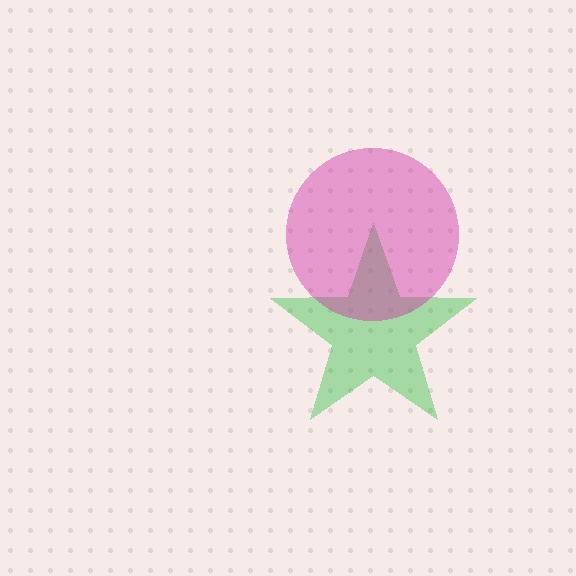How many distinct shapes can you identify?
There are 2 distinct shapes: a green star, a magenta circle.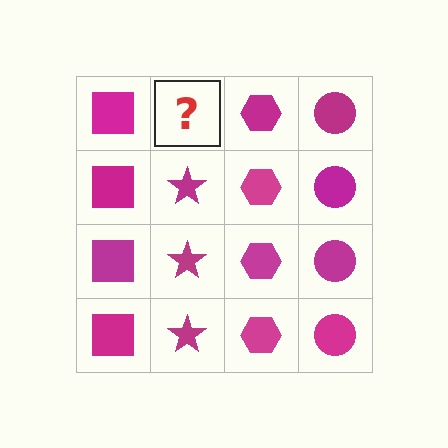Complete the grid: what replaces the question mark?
The question mark should be replaced with a magenta star.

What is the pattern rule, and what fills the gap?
The rule is that each column has a consistent shape. The gap should be filled with a magenta star.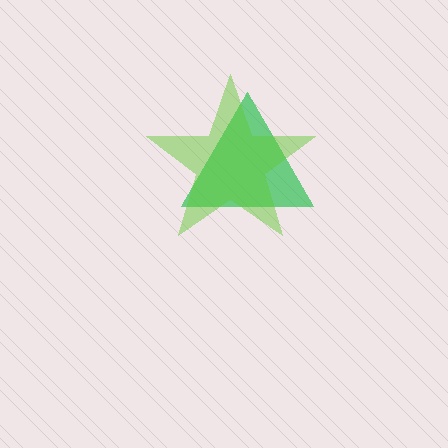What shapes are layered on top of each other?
The layered shapes are: a green triangle, a lime star.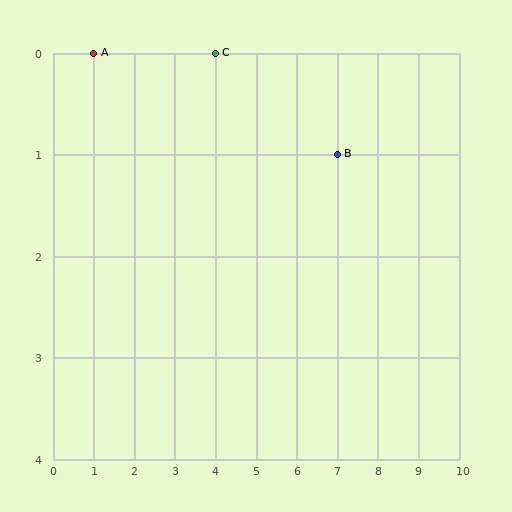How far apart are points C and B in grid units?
Points C and B are 3 columns and 1 row apart (about 3.2 grid units diagonally).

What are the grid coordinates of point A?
Point A is at grid coordinates (1, 0).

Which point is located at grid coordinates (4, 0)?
Point C is at (4, 0).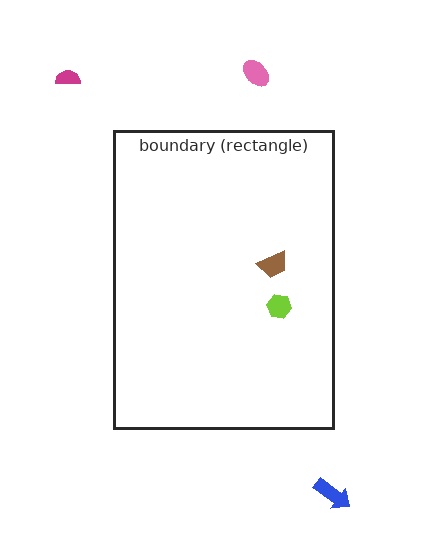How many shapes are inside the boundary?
2 inside, 3 outside.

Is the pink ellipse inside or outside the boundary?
Outside.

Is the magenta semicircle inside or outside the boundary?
Outside.